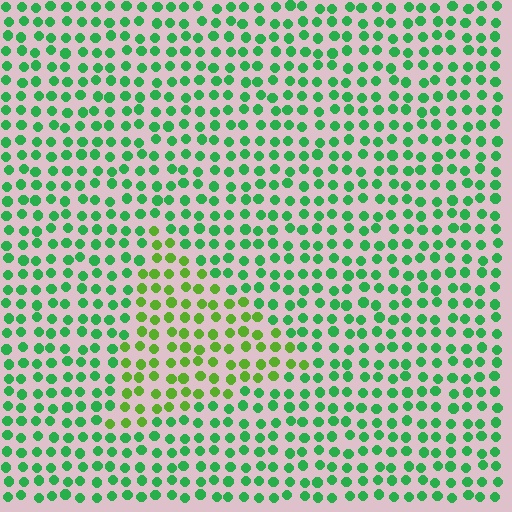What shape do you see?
I see a triangle.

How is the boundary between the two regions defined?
The boundary is defined purely by a slight shift in hue (about 37 degrees). Spacing, size, and orientation are identical on both sides.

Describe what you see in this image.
The image is filled with small green elements in a uniform arrangement. A triangle-shaped region is visible where the elements are tinted to a slightly different hue, forming a subtle color boundary.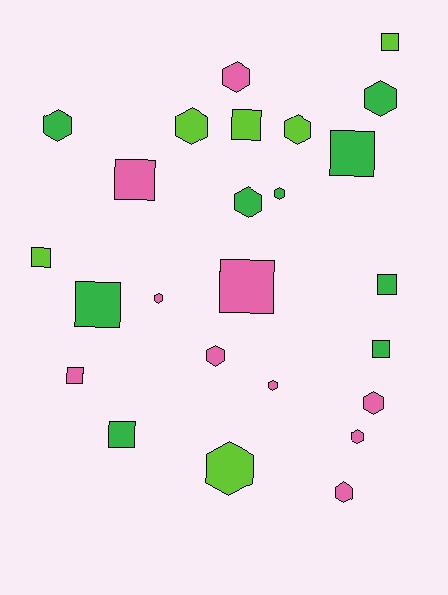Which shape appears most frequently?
Hexagon, with 14 objects.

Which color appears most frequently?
Pink, with 10 objects.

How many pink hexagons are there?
There are 7 pink hexagons.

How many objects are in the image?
There are 25 objects.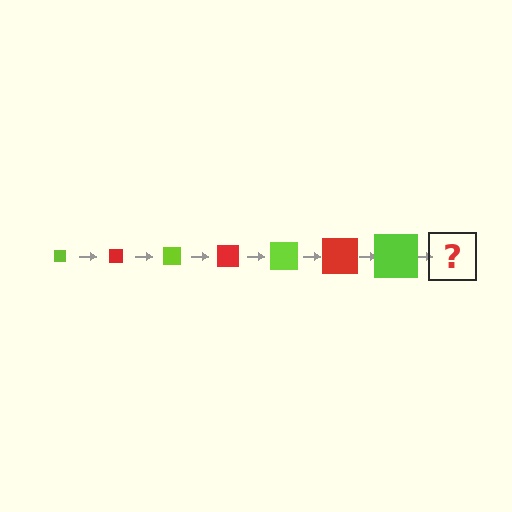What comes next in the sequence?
The next element should be a red square, larger than the previous one.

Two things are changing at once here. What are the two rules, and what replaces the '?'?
The two rules are that the square grows larger each step and the color cycles through lime and red. The '?' should be a red square, larger than the previous one.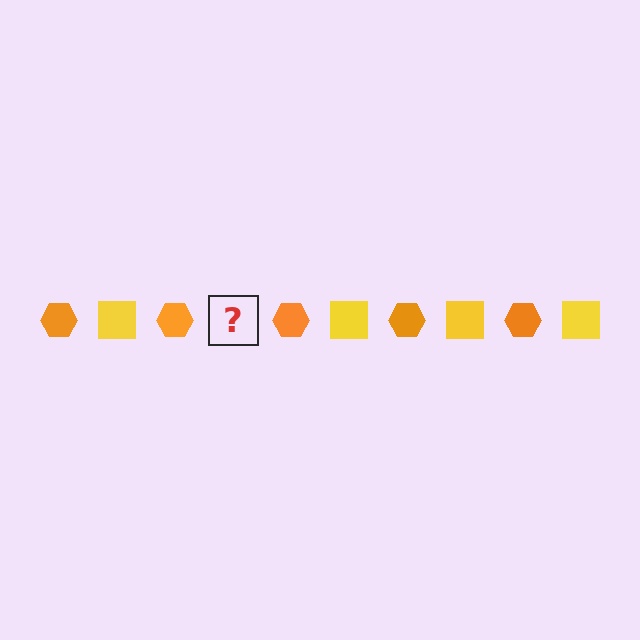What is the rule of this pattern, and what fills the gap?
The rule is that the pattern alternates between orange hexagon and yellow square. The gap should be filled with a yellow square.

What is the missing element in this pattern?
The missing element is a yellow square.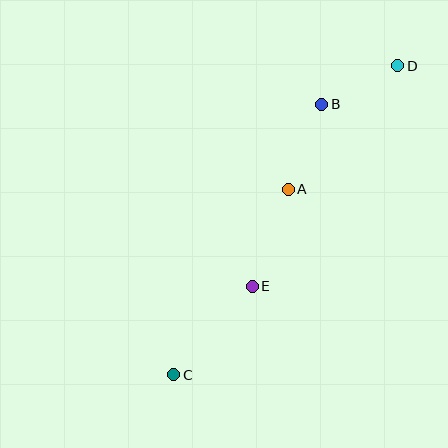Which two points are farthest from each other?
Points C and D are farthest from each other.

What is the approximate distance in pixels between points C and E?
The distance between C and E is approximately 118 pixels.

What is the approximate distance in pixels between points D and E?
The distance between D and E is approximately 264 pixels.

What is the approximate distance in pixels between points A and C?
The distance between A and C is approximately 218 pixels.